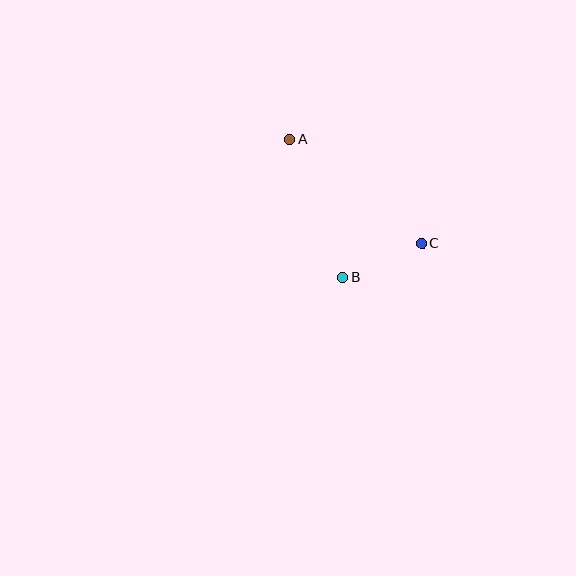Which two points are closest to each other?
Points B and C are closest to each other.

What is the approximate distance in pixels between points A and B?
The distance between A and B is approximately 148 pixels.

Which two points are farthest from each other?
Points A and C are farthest from each other.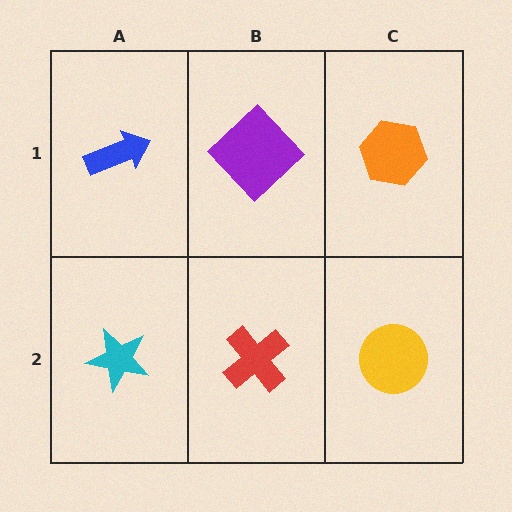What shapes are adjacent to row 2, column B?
A purple diamond (row 1, column B), a cyan star (row 2, column A), a yellow circle (row 2, column C).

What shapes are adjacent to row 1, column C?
A yellow circle (row 2, column C), a purple diamond (row 1, column B).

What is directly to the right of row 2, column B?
A yellow circle.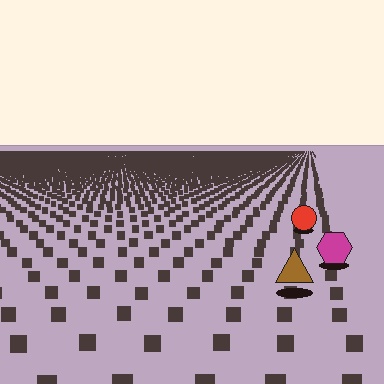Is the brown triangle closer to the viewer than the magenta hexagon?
Yes. The brown triangle is closer — you can tell from the texture gradient: the ground texture is coarser near it.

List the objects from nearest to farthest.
From nearest to farthest: the brown triangle, the magenta hexagon, the red circle.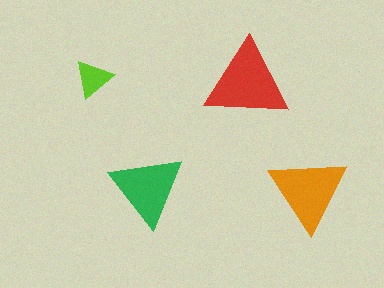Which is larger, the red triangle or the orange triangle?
The red one.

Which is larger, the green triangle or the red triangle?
The red one.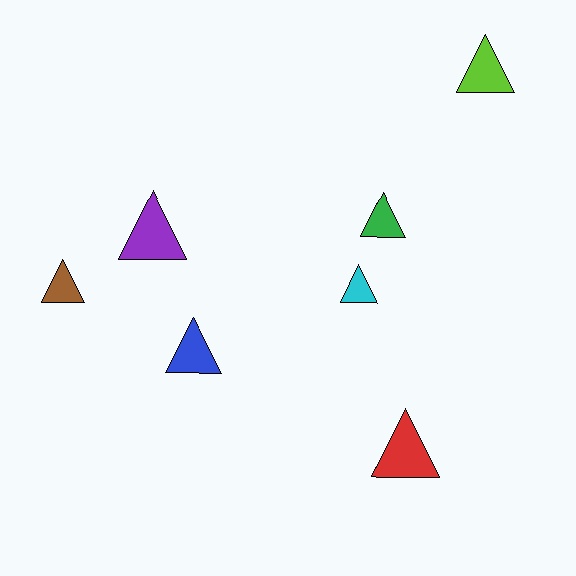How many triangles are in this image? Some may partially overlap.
There are 7 triangles.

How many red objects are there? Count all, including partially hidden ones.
There is 1 red object.